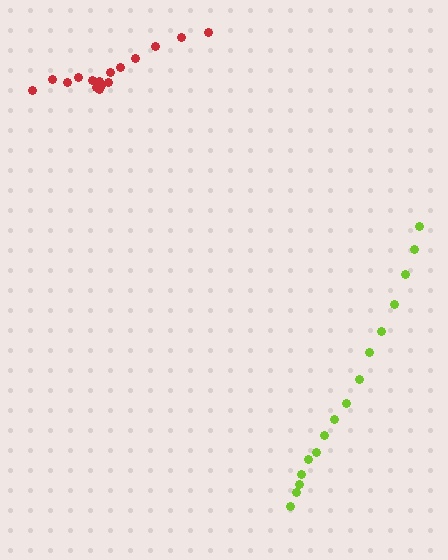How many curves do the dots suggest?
There are 2 distinct paths.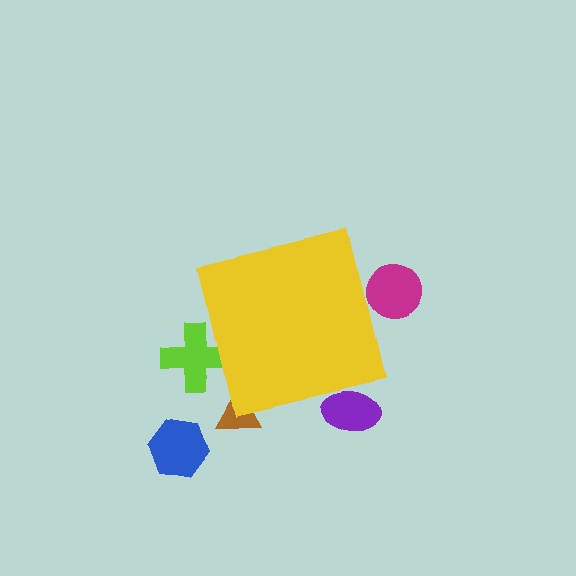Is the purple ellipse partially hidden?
Yes, the purple ellipse is partially hidden behind the yellow square.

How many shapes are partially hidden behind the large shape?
4 shapes are partially hidden.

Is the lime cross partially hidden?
Yes, the lime cross is partially hidden behind the yellow square.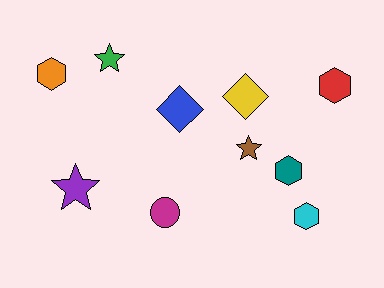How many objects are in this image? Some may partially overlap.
There are 10 objects.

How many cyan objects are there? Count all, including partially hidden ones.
There is 1 cyan object.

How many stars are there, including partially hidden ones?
There are 3 stars.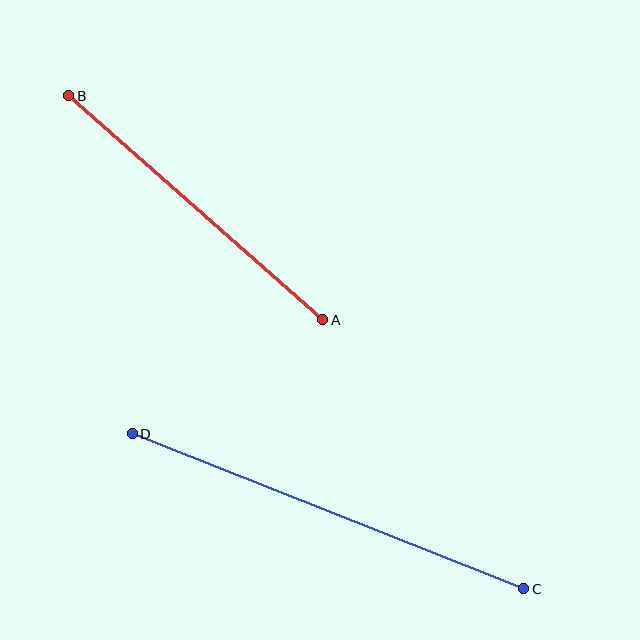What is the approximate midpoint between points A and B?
The midpoint is at approximately (196, 208) pixels.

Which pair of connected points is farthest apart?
Points C and D are farthest apart.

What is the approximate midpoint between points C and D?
The midpoint is at approximately (328, 511) pixels.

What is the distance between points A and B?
The distance is approximately 338 pixels.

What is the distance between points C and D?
The distance is approximately 421 pixels.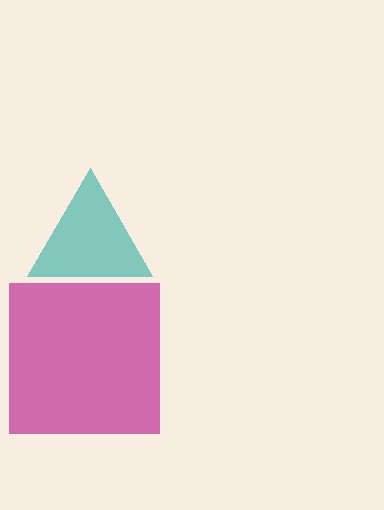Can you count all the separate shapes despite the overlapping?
Yes, there are 2 separate shapes.